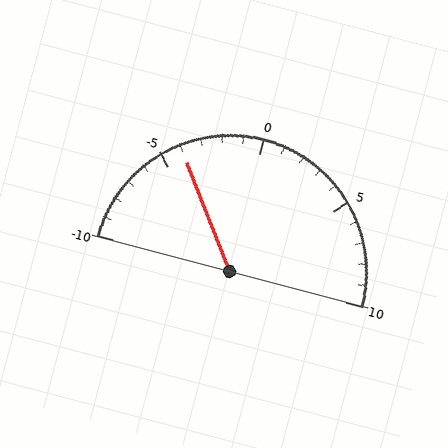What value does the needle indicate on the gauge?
The needle indicates approximately -4.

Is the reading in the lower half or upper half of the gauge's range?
The reading is in the lower half of the range (-10 to 10).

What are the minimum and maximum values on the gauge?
The gauge ranges from -10 to 10.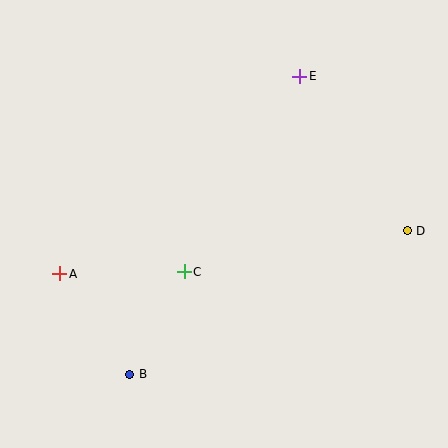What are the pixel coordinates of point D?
Point D is at (407, 231).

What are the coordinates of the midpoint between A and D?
The midpoint between A and D is at (234, 252).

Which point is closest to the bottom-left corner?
Point B is closest to the bottom-left corner.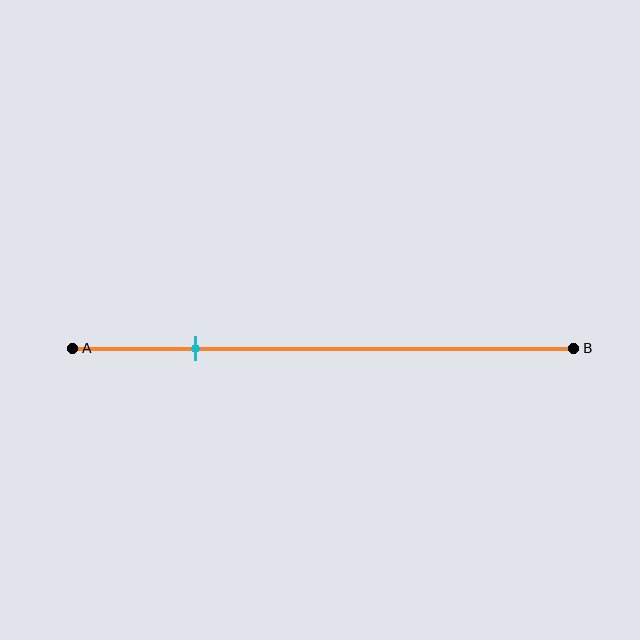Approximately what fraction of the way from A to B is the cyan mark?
The cyan mark is approximately 25% of the way from A to B.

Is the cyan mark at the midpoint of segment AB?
No, the mark is at about 25% from A, not at the 50% midpoint.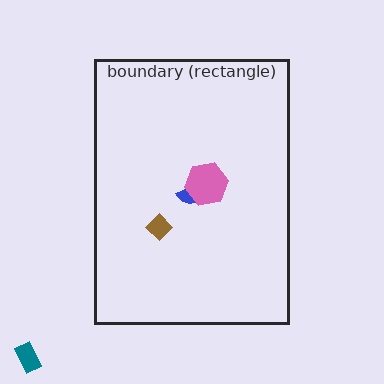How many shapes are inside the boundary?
3 inside, 1 outside.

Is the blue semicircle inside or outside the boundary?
Inside.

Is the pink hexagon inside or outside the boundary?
Inside.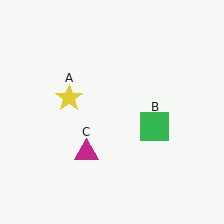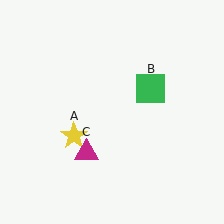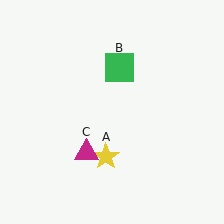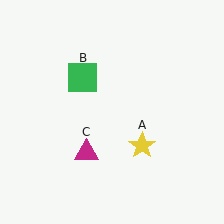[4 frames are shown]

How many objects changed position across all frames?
2 objects changed position: yellow star (object A), green square (object B).